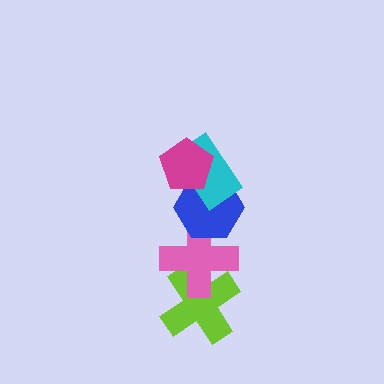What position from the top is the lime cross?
The lime cross is 5th from the top.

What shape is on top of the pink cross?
The blue hexagon is on top of the pink cross.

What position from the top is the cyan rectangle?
The cyan rectangle is 2nd from the top.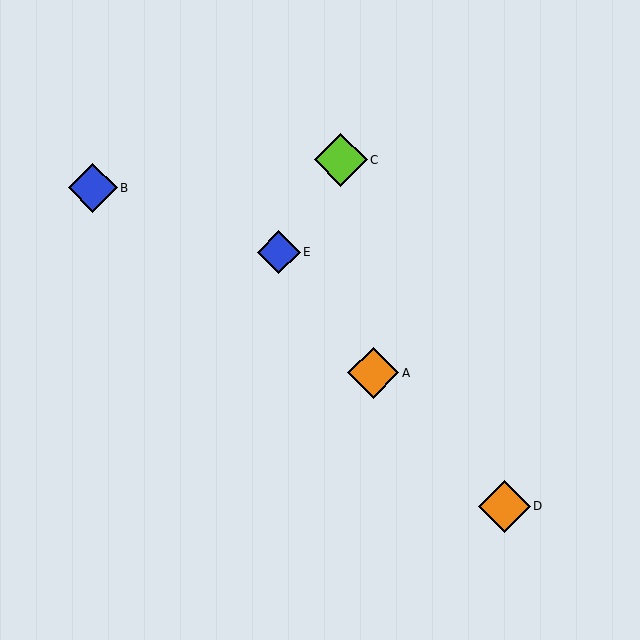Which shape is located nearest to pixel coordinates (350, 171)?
The lime diamond (labeled C) at (341, 160) is nearest to that location.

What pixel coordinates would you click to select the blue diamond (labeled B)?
Click at (93, 188) to select the blue diamond B.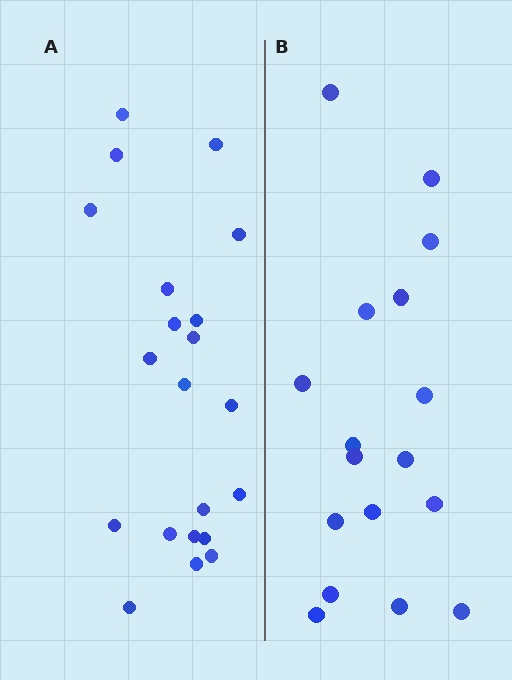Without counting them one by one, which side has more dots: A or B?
Region A (the left region) has more dots.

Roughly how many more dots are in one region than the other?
Region A has about 4 more dots than region B.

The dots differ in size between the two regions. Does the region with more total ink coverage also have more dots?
No. Region B has more total ink coverage because its dots are larger, but region A actually contains more individual dots. Total area can be misleading — the number of items is what matters here.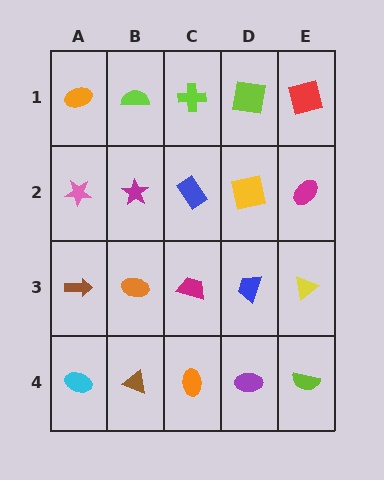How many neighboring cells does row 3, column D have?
4.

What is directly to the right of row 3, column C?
A blue trapezoid.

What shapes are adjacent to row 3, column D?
A yellow square (row 2, column D), a purple ellipse (row 4, column D), a magenta trapezoid (row 3, column C), a yellow triangle (row 3, column E).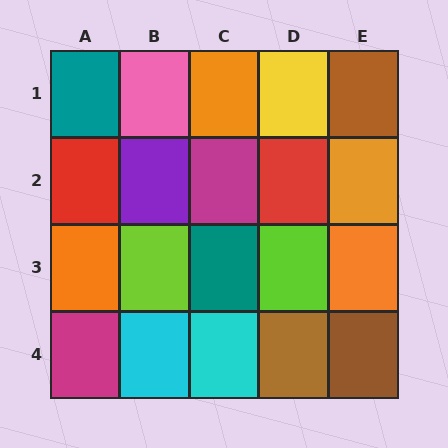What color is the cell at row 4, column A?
Magenta.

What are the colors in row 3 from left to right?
Orange, lime, teal, lime, orange.